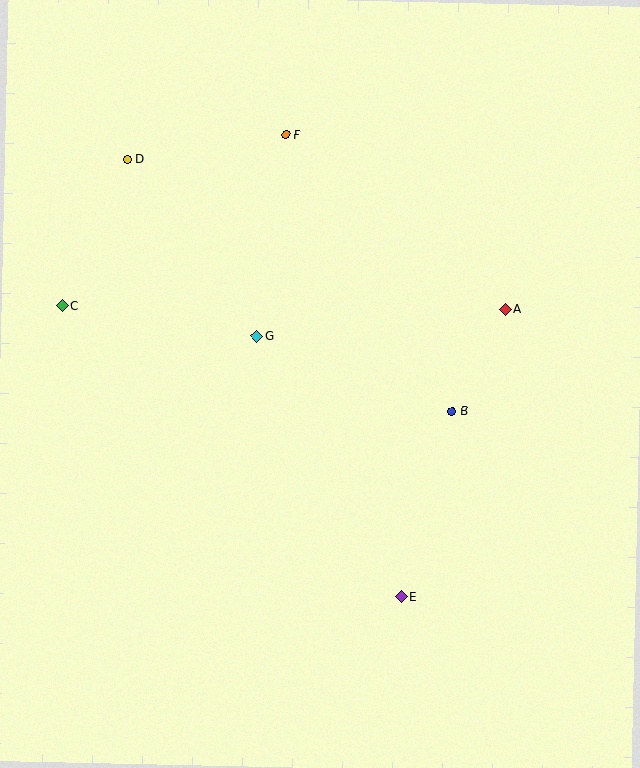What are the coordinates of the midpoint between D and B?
The midpoint between D and B is at (290, 285).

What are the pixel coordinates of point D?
Point D is at (127, 159).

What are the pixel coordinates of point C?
Point C is at (62, 306).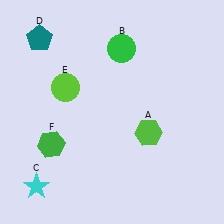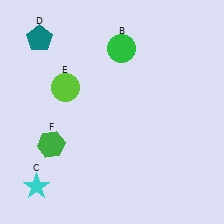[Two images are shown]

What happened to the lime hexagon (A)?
The lime hexagon (A) was removed in Image 2. It was in the bottom-right area of Image 1.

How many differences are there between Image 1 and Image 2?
There is 1 difference between the two images.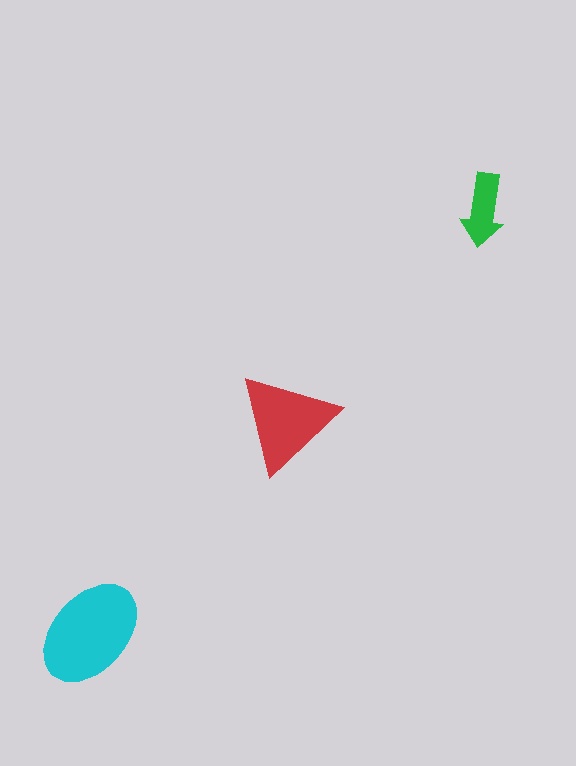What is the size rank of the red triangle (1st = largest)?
2nd.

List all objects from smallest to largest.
The green arrow, the red triangle, the cyan ellipse.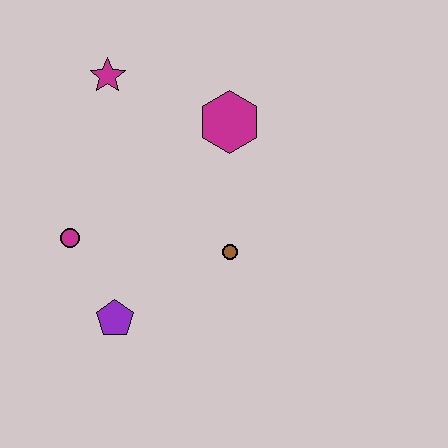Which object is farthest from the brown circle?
The magenta star is farthest from the brown circle.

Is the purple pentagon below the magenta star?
Yes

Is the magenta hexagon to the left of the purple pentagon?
No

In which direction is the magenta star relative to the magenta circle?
The magenta star is above the magenta circle.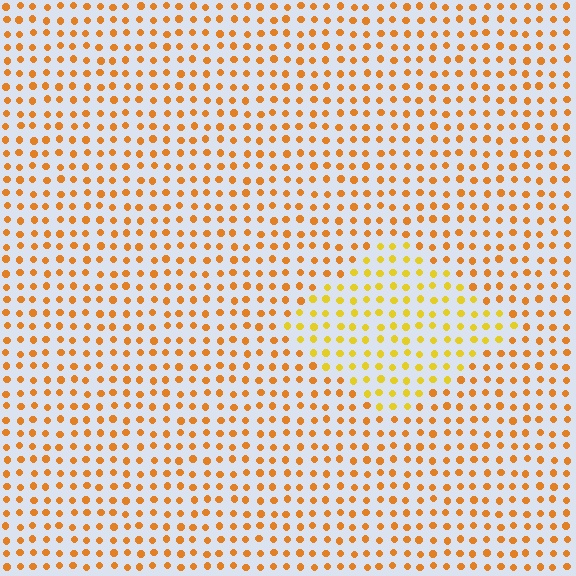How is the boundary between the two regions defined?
The boundary is defined purely by a slight shift in hue (about 25 degrees). Spacing, size, and orientation are identical on both sides.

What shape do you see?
I see a diamond.